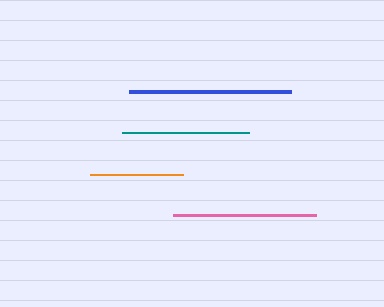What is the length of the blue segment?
The blue segment is approximately 163 pixels long.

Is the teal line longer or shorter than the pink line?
The pink line is longer than the teal line.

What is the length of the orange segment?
The orange segment is approximately 93 pixels long.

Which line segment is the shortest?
The orange line is the shortest at approximately 93 pixels.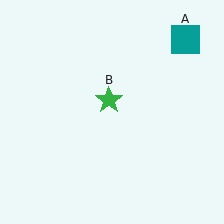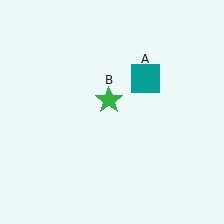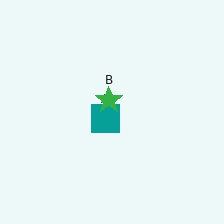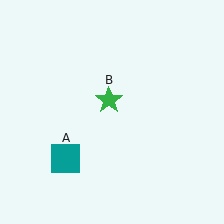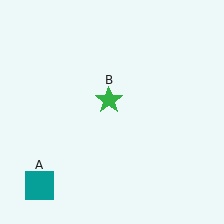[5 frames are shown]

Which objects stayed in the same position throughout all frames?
Green star (object B) remained stationary.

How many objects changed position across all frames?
1 object changed position: teal square (object A).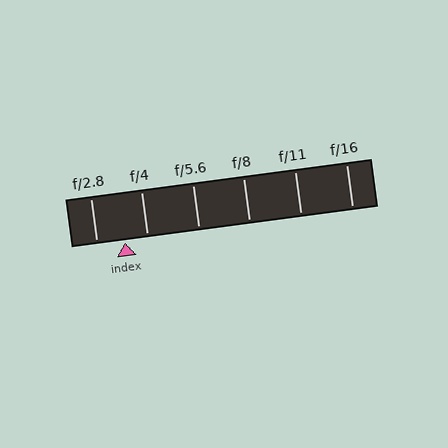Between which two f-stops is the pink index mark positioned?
The index mark is between f/2.8 and f/4.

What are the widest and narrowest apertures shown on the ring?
The widest aperture shown is f/2.8 and the narrowest is f/16.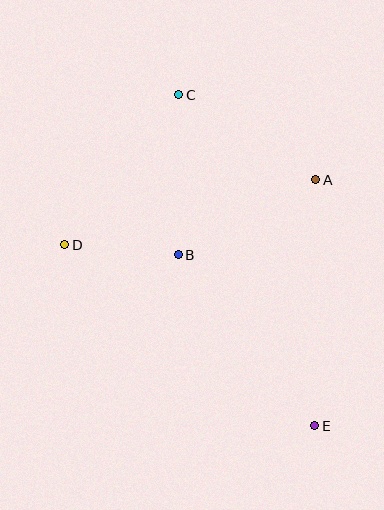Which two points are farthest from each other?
Points C and E are farthest from each other.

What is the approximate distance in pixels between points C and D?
The distance between C and D is approximately 188 pixels.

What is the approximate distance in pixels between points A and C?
The distance between A and C is approximately 161 pixels.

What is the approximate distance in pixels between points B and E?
The distance between B and E is approximately 219 pixels.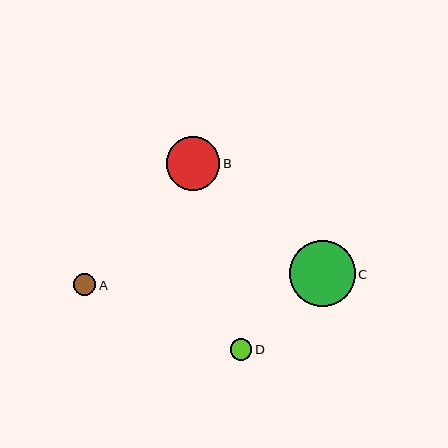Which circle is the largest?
Circle C is the largest with a size of approximately 66 pixels.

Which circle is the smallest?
Circle D is the smallest with a size of approximately 22 pixels.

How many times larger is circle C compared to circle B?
Circle C is approximately 1.2 times the size of circle B.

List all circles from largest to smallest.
From largest to smallest: C, B, A, D.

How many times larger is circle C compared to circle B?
Circle C is approximately 1.2 times the size of circle B.